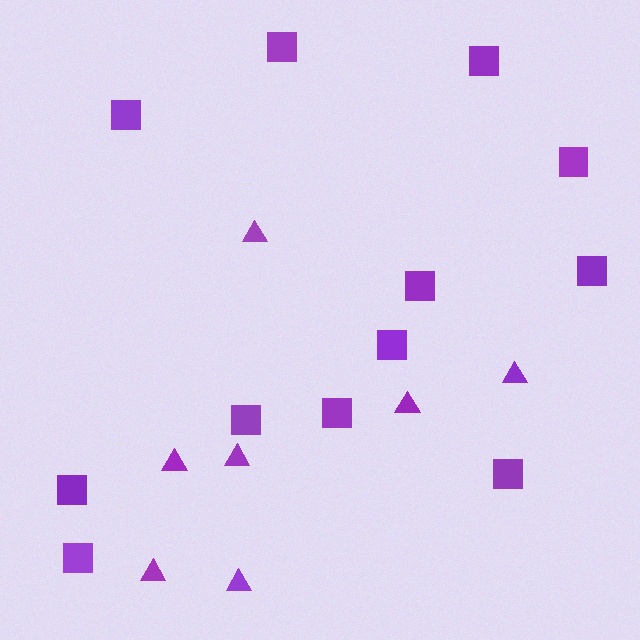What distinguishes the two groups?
There are 2 groups: one group of triangles (7) and one group of squares (12).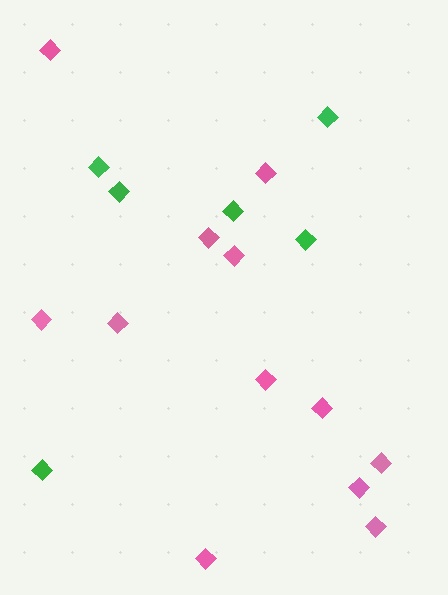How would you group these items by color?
There are 2 groups: one group of green diamonds (6) and one group of pink diamonds (12).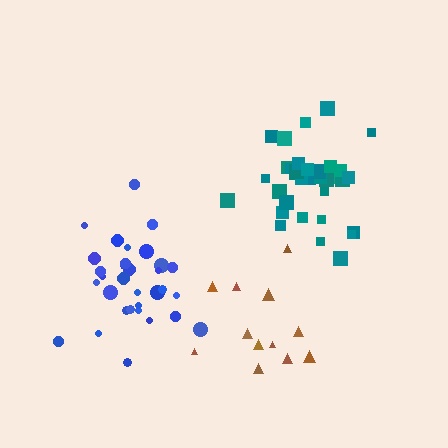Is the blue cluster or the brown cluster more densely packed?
Blue.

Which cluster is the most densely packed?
Teal.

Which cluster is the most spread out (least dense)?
Brown.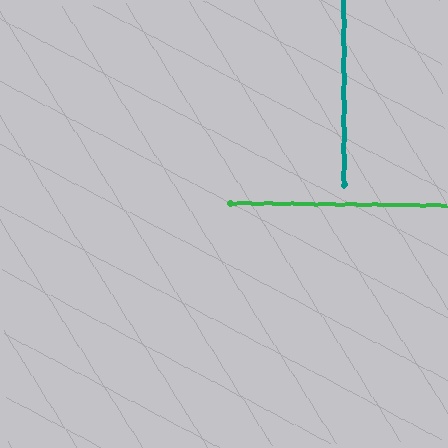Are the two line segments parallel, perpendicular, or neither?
Perpendicular — they meet at approximately 89°.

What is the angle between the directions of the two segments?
Approximately 89 degrees.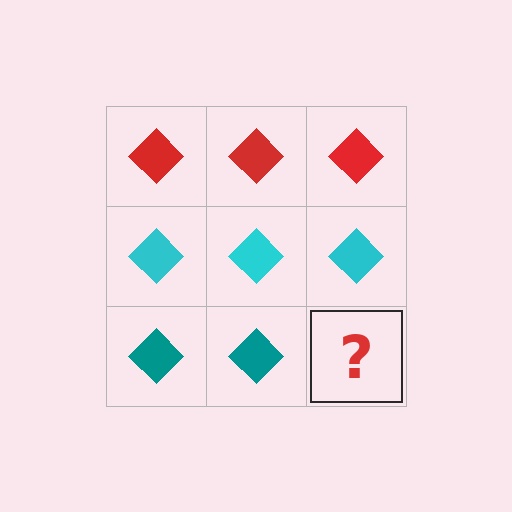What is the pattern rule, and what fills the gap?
The rule is that each row has a consistent color. The gap should be filled with a teal diamond.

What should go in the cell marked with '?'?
The missing cell should contain a teal diamond.